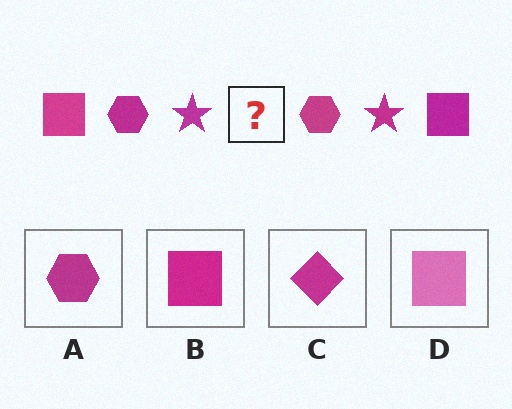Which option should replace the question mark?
Option B.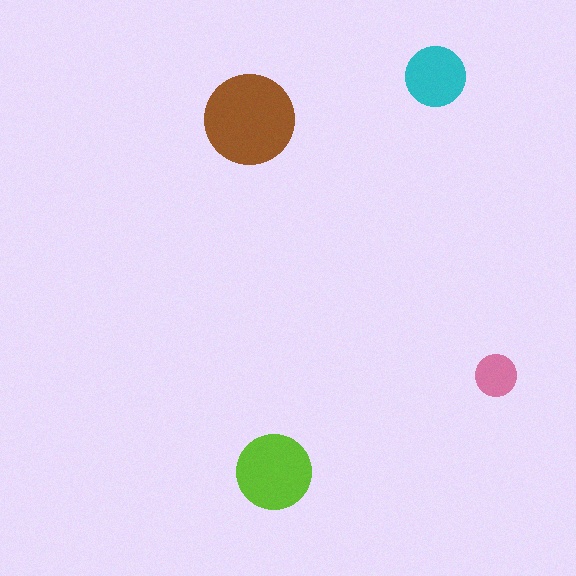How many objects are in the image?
There are 4 objects in the image.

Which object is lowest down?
The lime circle is bottommost.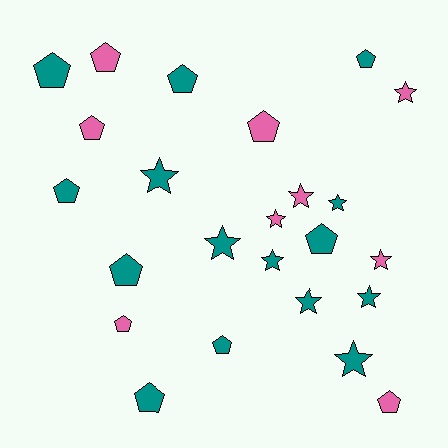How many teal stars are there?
There are 7 teal stars.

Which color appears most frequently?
Teal, with 15 objects.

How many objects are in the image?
There are 24 objects.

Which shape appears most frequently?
Pentagon, with 13 objects.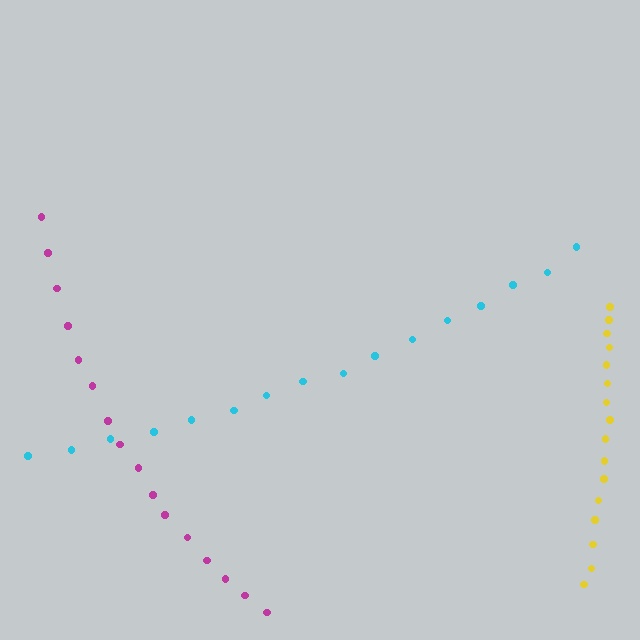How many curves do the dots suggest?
There are 3 distinct paths.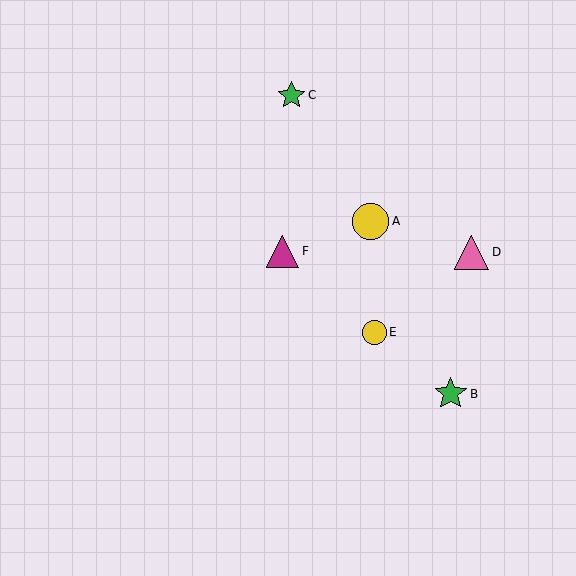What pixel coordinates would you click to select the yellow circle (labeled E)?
Click at (374, 332) to select the yellow circle E.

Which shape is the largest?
The yellow circle (labeled A) is the largest.